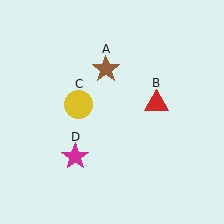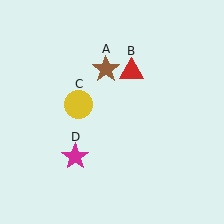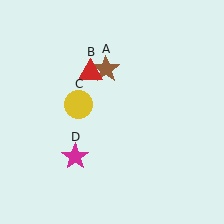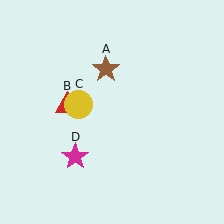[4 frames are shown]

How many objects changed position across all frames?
1 object changed position: red triangle (object B).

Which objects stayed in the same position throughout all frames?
Brown star (object A) and yellow circle (object C) and magenta star (object D) remained stationary.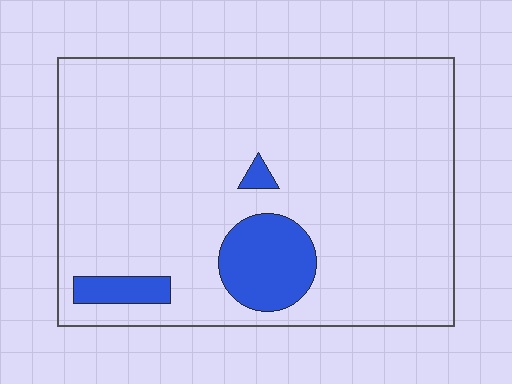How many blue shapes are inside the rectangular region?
3.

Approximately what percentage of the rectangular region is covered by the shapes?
Approximately 10%.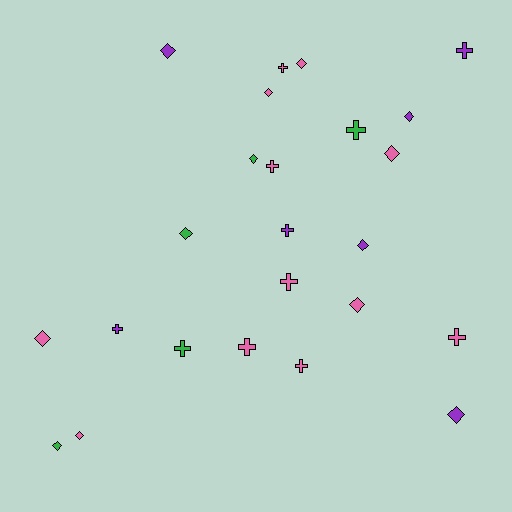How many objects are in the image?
There are 24 objects.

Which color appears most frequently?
Pink, with 12 objects.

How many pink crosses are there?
There are 6 pink crosses.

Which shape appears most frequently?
Diamond, with 13 objects.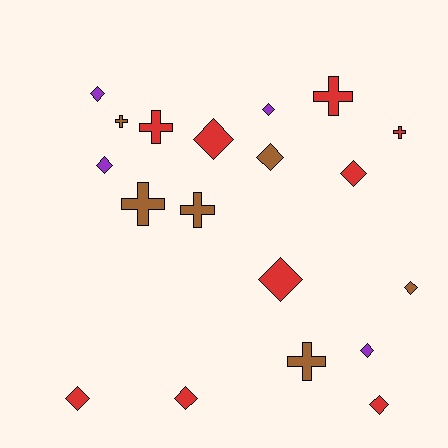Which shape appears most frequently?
Diamond, with 12 objects.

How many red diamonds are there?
There are 6 red diamonds.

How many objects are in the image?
There are 19 objects.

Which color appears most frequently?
Red, with 9 objects.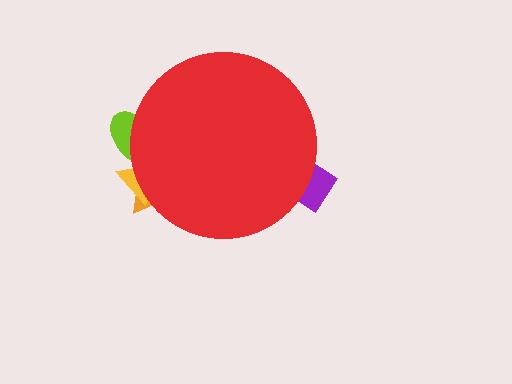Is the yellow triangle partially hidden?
Yes, the yellow triangle is partially hidden behind the red circle.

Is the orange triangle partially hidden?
Yes, the orange triangle is partially hidden behind the red circle.